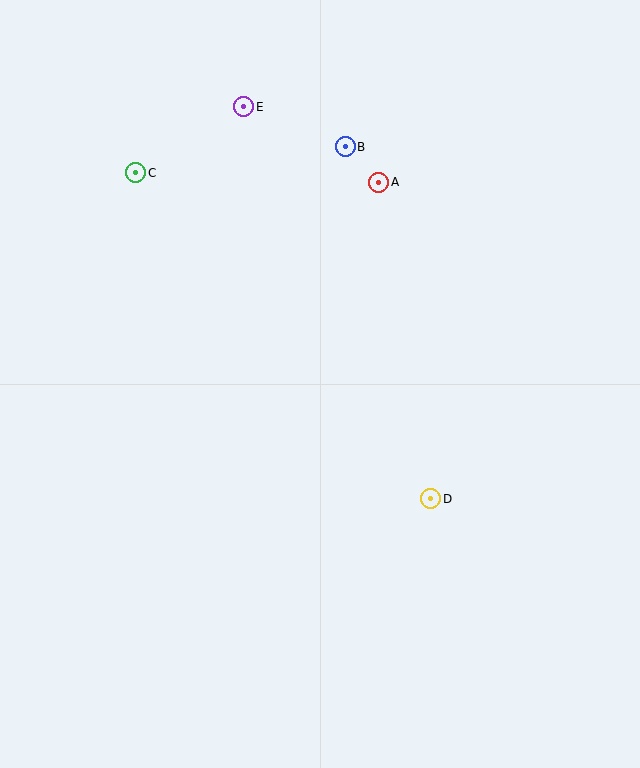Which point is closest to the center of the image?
Point D at (431, 499) is closest to the center.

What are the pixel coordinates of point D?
Point D is at (431, 499).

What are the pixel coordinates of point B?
Point B is at (345, 147).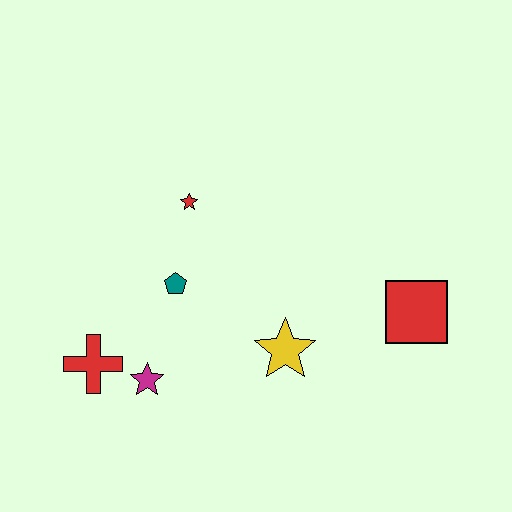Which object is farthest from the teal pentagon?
The red square is farthest from the teal pentagon.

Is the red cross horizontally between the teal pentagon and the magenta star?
No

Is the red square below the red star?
Yes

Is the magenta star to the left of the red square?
Yes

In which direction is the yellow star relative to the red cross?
The yellow star is to the right of the red cross.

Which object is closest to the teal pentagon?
The red star is closest to the teal pentagon.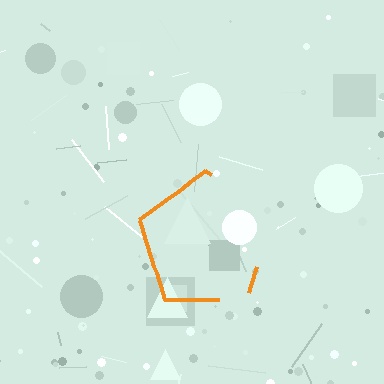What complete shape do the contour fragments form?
The contour fragments form a pentagon.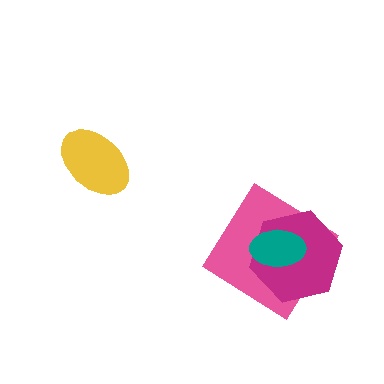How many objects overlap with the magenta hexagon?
2 objects overlap with the magenta hexagon.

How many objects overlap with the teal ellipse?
2 objects overlap with the teal ellipse.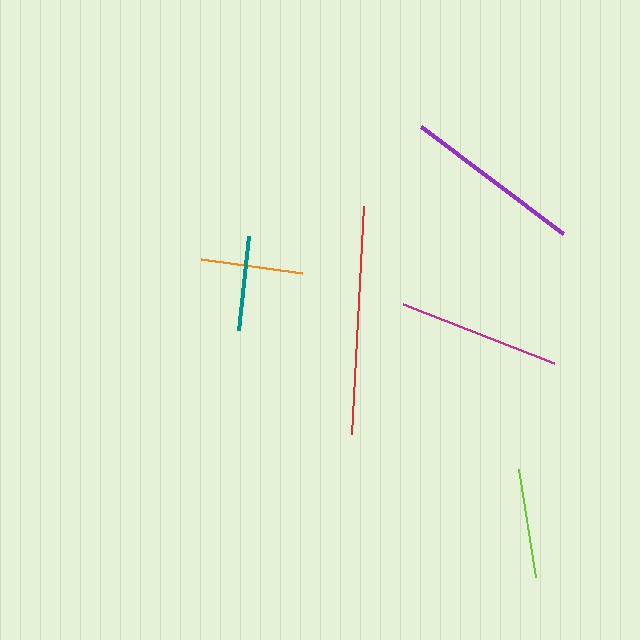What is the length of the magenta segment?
The magenta segment is approximately 163 pixels long.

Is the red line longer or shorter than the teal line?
The red line is longer than the teal line.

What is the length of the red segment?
The red segment is approximately 229 pixels long.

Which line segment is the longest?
The red line is the longest at approximately 229 pixels.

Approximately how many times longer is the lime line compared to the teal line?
The lime line is approximately 1.2 times the length of the teal line.